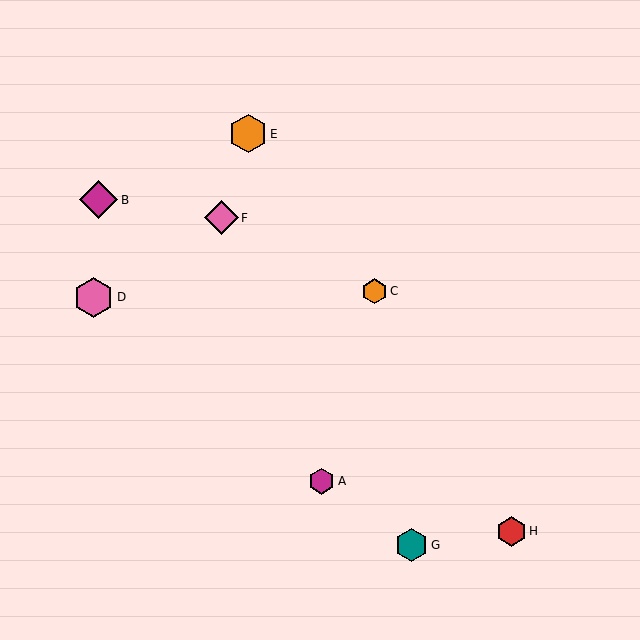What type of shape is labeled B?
Shape B is a magenta diamond.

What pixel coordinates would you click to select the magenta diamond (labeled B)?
Click at (98, 200) to select the magenta diamond B.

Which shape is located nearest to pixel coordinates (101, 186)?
The magenta diamond (labeled B) at (98, 200) is nearest to that location.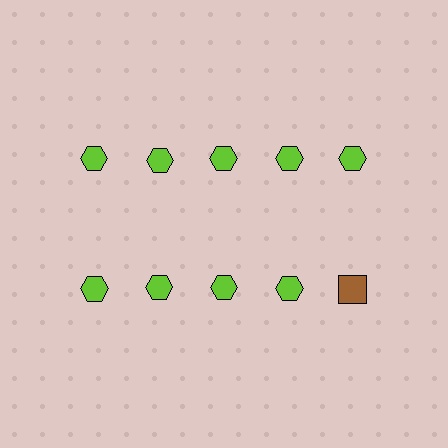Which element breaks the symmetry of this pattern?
The brown square in the second row, rightmost column breaks the symmetry. All other shapes are lime hexagons.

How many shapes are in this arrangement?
There are 10 shapes arranged in a grid pattern.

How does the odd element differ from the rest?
It differs in both color (brown instead of lime) and shape (square instead of hexagon).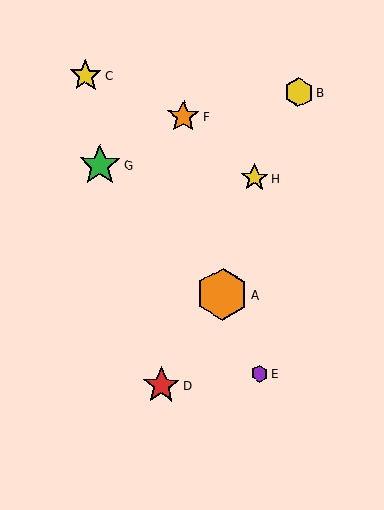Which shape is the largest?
The orange hexagon (labeled A) is the largest.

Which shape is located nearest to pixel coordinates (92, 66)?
The yellow star (labeled C) at (86, 75) is nearest to that location.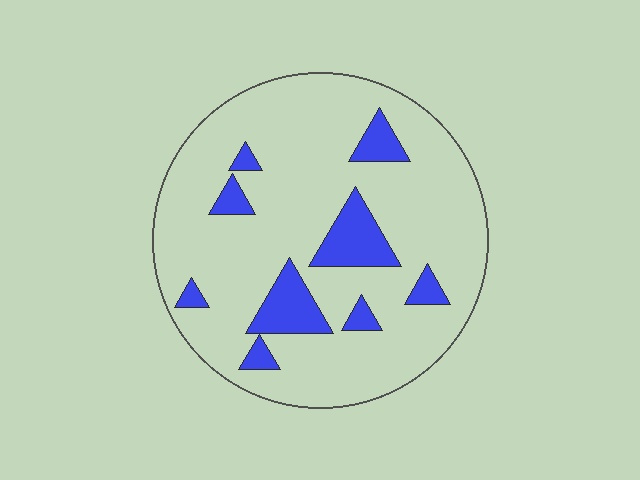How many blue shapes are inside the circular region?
9.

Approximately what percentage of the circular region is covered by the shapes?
Approximately 15%.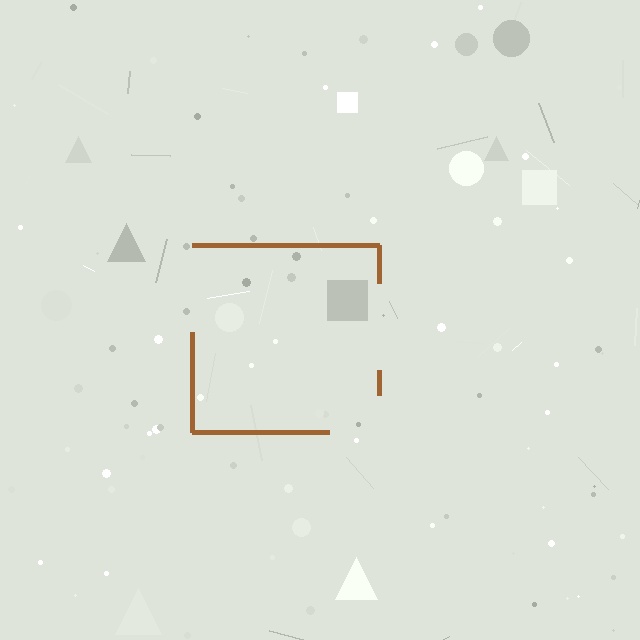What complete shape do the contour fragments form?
The contour fragments form a square.